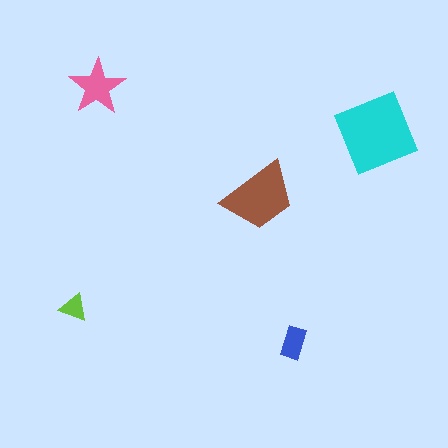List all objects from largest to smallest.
The cyan square, the brown trapezoid, the pink star, the blue rectangle, the lime triangle.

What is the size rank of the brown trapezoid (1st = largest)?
2nd.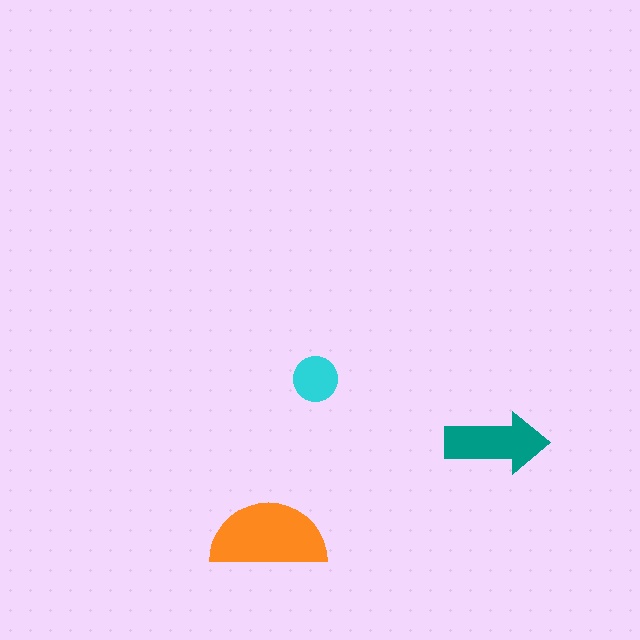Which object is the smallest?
The cyan circle.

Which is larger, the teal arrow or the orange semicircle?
The orange semicircle.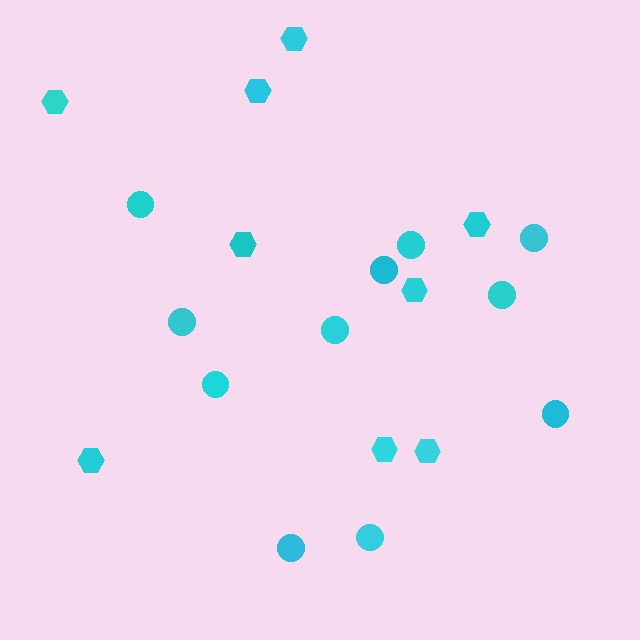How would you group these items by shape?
There are 2 groups: one group of hexagons (9) and one group of circles (11).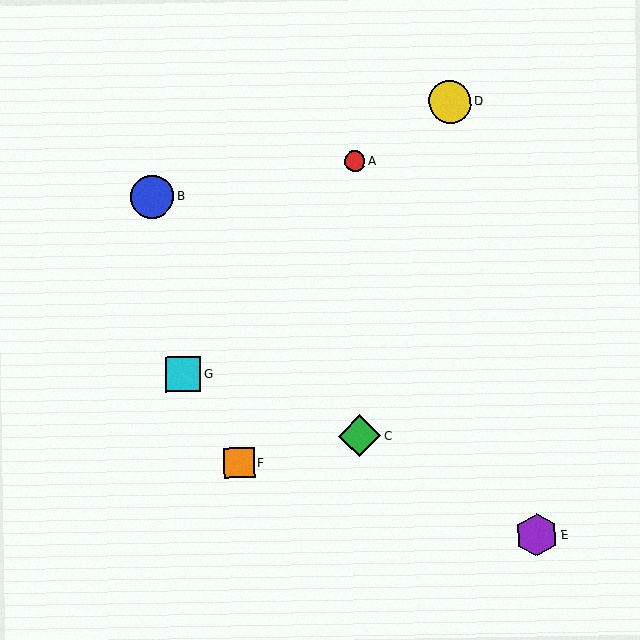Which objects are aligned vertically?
Objects A, C are aligned vertically.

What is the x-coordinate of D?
Object D is at x≈450.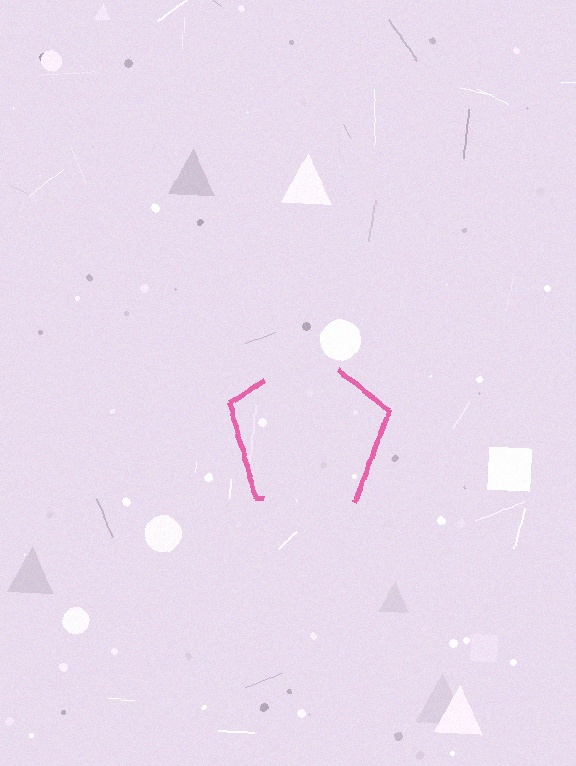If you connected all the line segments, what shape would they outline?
They would outline a pentagon.